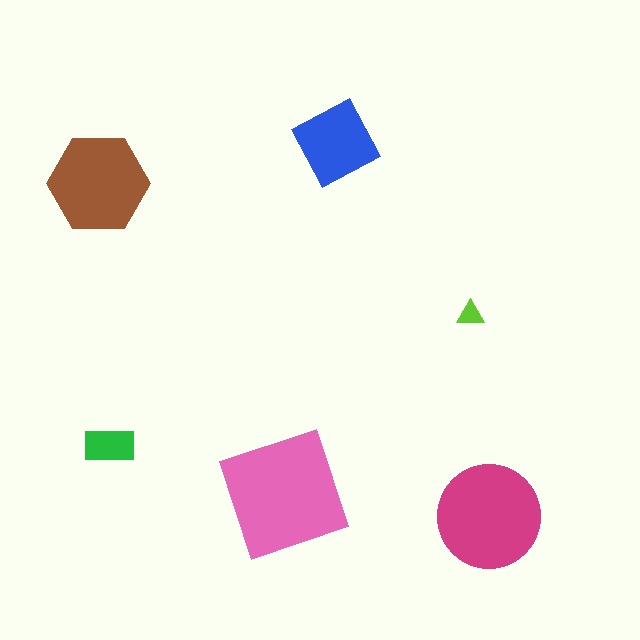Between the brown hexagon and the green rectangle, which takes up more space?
The brown hexagon.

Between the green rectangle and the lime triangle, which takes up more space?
The green rectangle.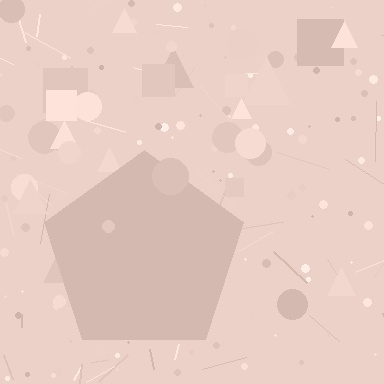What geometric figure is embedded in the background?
A pentagon is embedded in the background.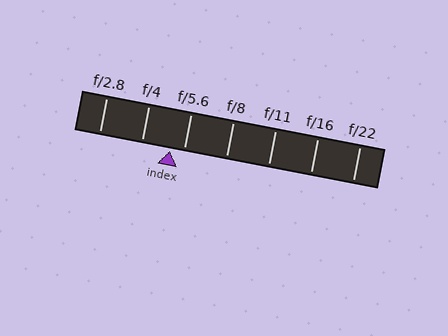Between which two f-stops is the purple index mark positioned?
The index mark is between f/4 and f/5.6.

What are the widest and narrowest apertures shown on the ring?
The widest aperture shown is f/2.8 and the narrowest is f/22.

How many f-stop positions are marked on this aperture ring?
There are 7 f-stop positions marked.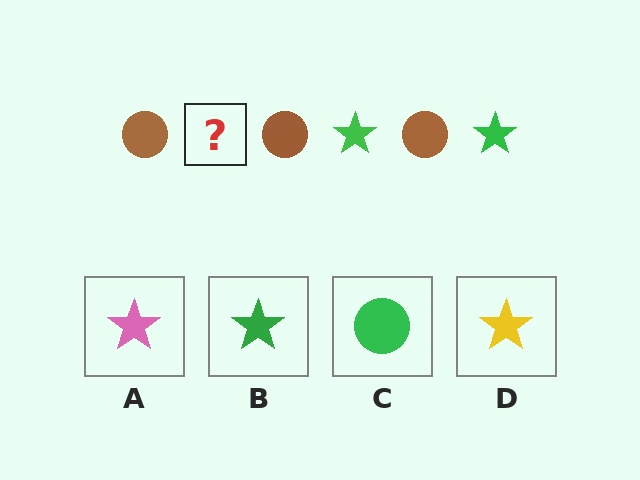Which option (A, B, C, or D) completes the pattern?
B.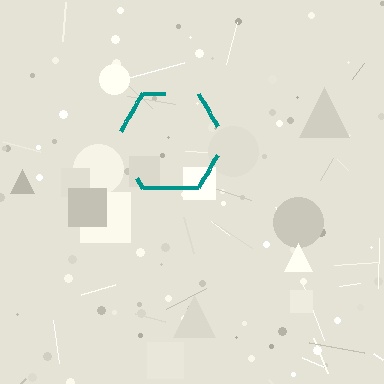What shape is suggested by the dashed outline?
The dashed outline suggests a hexagon.